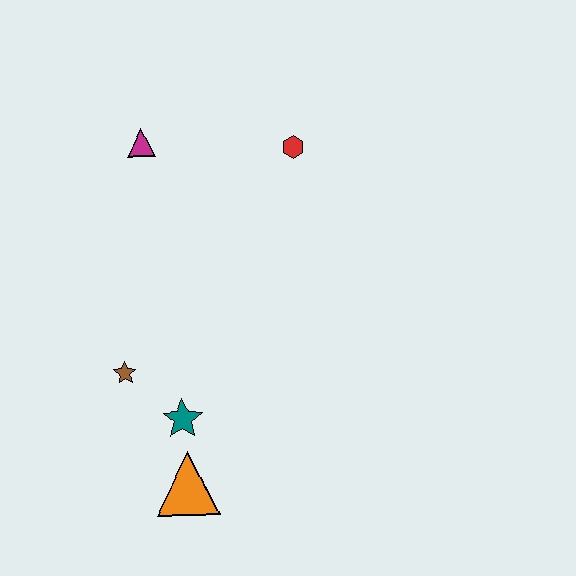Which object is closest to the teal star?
The orange triangle is closest to the teal star.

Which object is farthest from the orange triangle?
The red hexagon is farthest from the orange triangle.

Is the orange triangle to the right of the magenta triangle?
Yes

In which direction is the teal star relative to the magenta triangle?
The teal star is below the magenta triangle.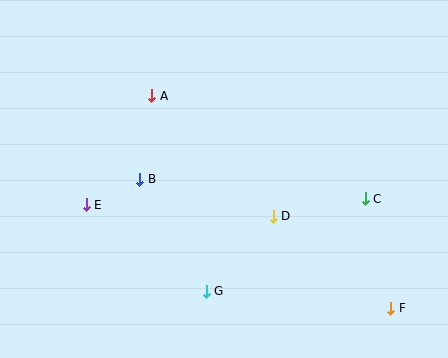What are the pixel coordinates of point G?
Point G is at (206, 291).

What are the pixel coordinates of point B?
Point B is at (140, 179).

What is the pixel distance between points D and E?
The distance between D and E is 187 pixels.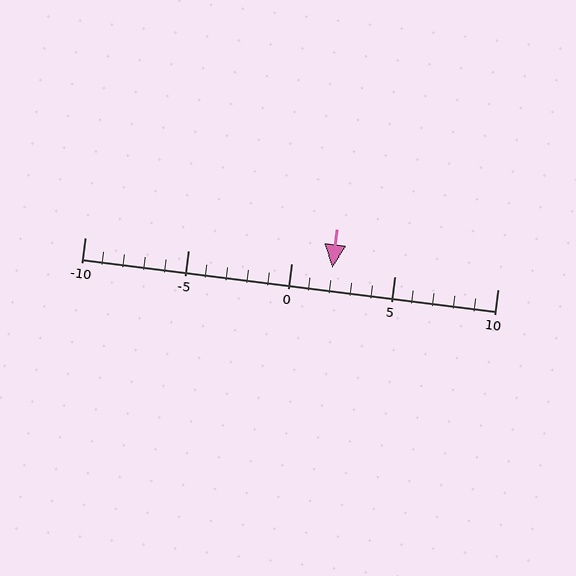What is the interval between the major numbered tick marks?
The major tick marks are spaced 5 units apart.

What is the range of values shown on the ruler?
The ruler shows values from -10 to 10.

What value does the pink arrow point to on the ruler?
The pink arrow points to approximately 2.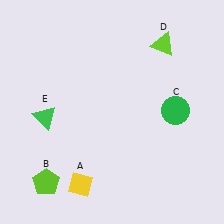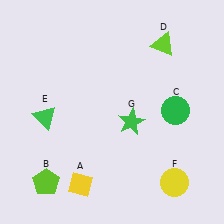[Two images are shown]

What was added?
A yellow circle (F), a green star (G) were added in Image 2.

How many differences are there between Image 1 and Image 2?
There are 2 differences between the two images.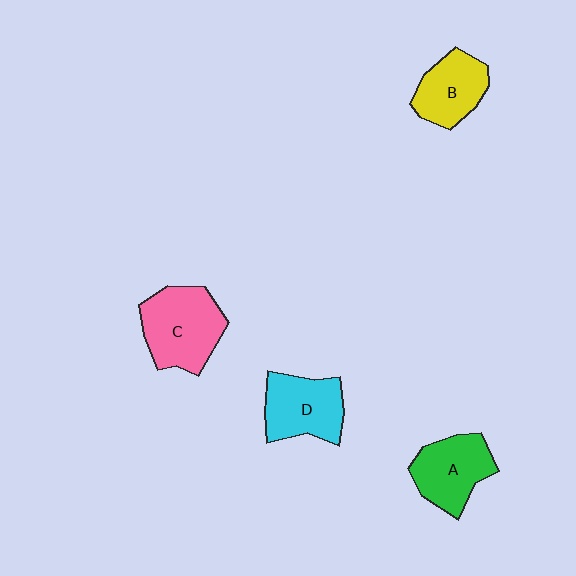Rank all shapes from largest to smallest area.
From largest to smallest: C (pink), D (cyan), A (green), B (yellow).